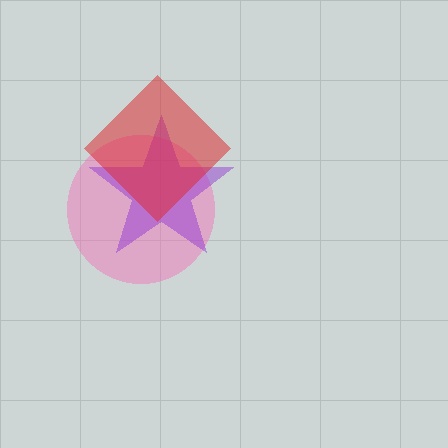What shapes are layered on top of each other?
The layered shapes are: a pink circle, a purple star, a red diamond.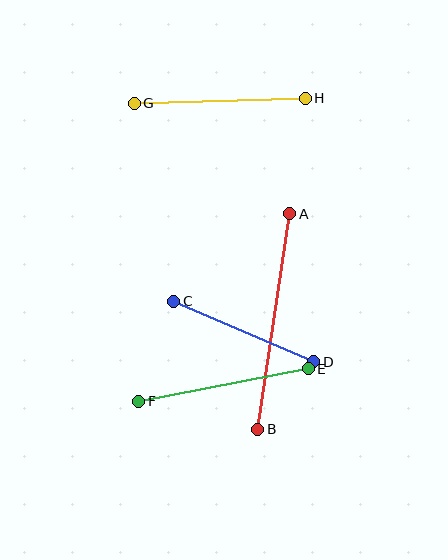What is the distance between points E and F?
The distance is approximately 172 pixels.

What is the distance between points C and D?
The distance is approximately 153 pixels.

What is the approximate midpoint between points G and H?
The midpoint is at approximately (220, 101) pixels.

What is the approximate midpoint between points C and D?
The midpoint is at approximately (244, 331) pixels.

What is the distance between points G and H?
The distance is approximately 171 pixels.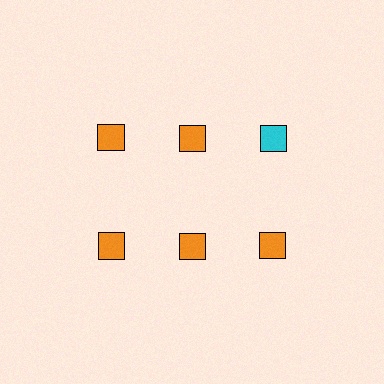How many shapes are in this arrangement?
There are 6 shapes arranged in a grid pattern.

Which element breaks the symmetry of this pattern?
The cyan square in the top row, center column breaks the symmetry. All other shapes are orange squares.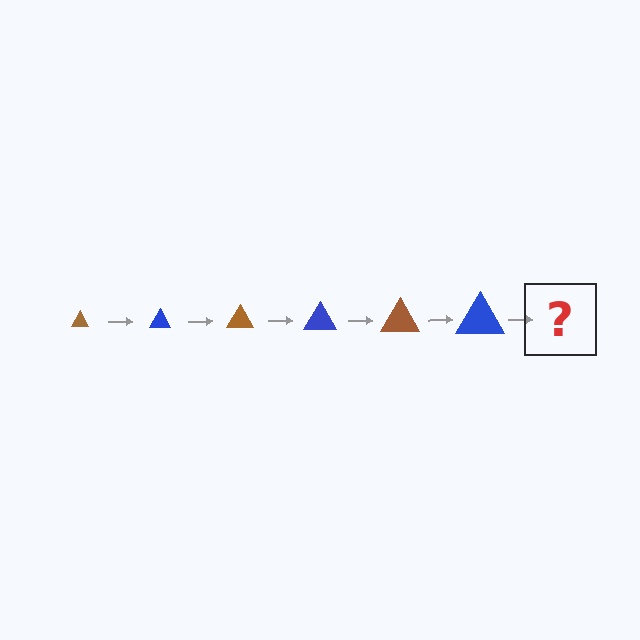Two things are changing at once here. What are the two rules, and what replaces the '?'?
The two rules are that the triangle grows larger each step and the color cycles through brown and blue. The '?' should be a brown triangle, larger than the previous one.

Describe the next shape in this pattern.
It should be a brown triangle, larger than the previous one.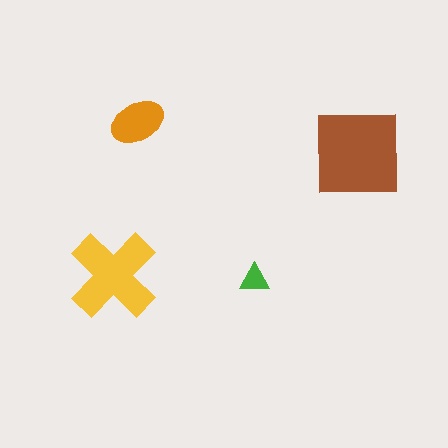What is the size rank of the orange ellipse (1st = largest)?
3rd.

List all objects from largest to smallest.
The brown square, the yellow cross, the orange ellipse, the green triangle.